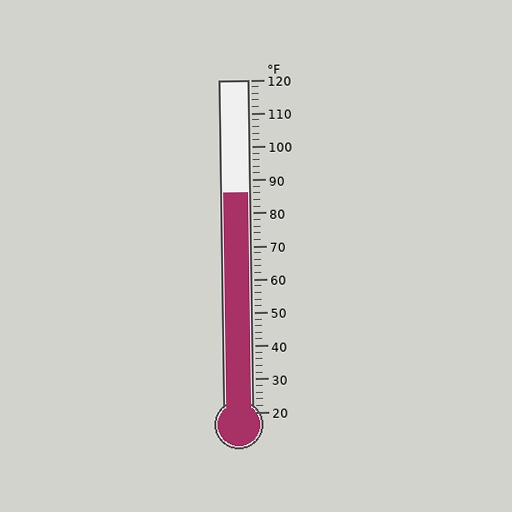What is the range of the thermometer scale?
The thermometer scale ranges from 20°F to 120°F.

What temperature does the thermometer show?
The thermometer shows approximately 86°F.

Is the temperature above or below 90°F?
The temperature is below 90°F.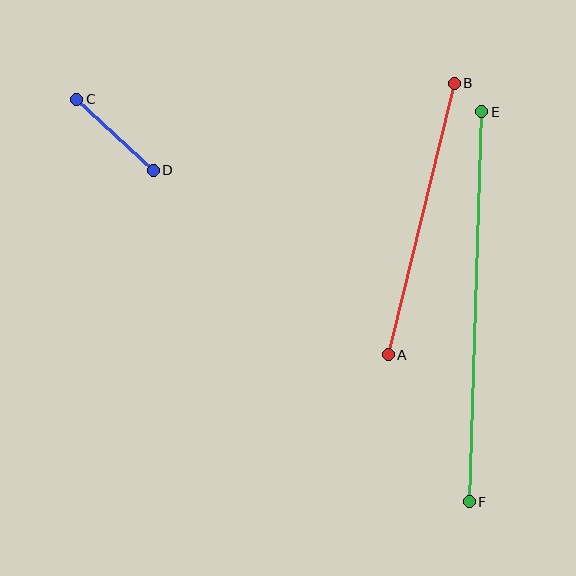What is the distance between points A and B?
The distance is approximately 279 pixels.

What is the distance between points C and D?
The distance is approximately 104 pixels.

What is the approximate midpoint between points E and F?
The midpoint is at approximately (476, 307) pixels.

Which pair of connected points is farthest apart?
Points E and F are farthest apart.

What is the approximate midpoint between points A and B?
The midpoint is at approximately (421, 219) pixels.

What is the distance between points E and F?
The distance is approximately 390 pixels.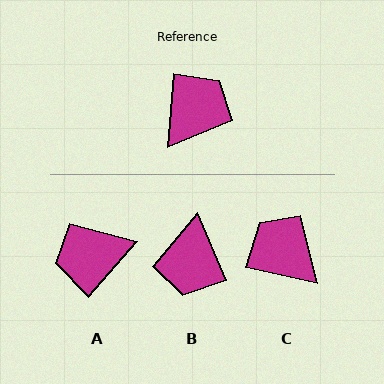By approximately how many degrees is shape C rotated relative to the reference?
Approximately 81 degrees counter-clockwise.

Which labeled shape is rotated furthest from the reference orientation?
B, about 153 degrees away.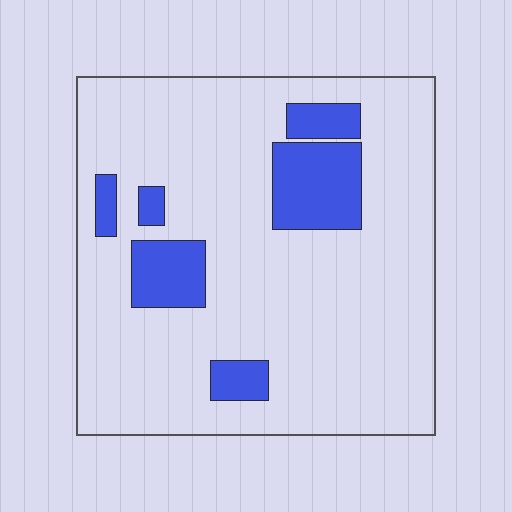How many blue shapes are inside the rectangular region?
6.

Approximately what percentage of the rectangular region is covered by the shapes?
Approximately 15%.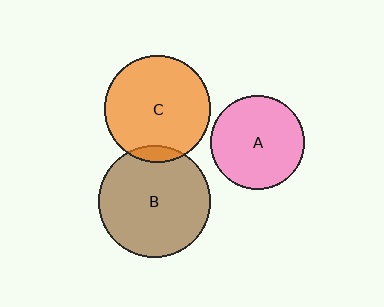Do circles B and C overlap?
Yes.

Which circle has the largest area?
Circle B (brown).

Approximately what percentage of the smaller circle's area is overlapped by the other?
Approximately 5%.